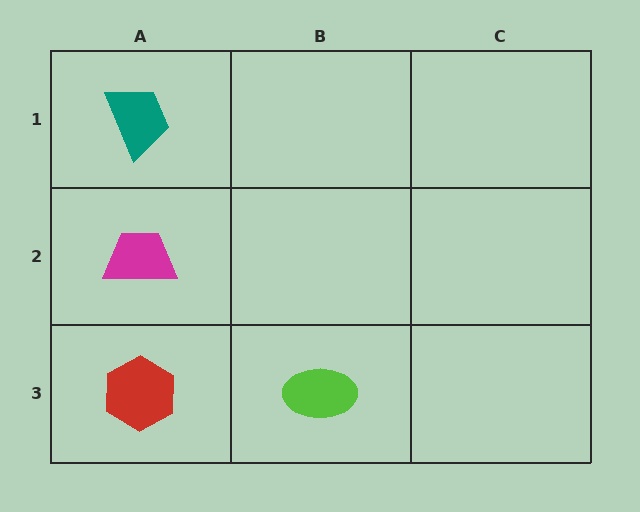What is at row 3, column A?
A red hexagon.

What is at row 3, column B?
A lime ellipse.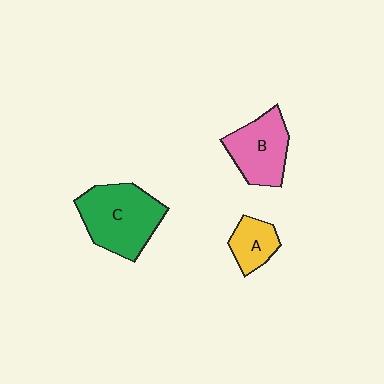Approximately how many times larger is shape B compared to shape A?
Approximately 1.7 times.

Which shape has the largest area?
Shape C (green).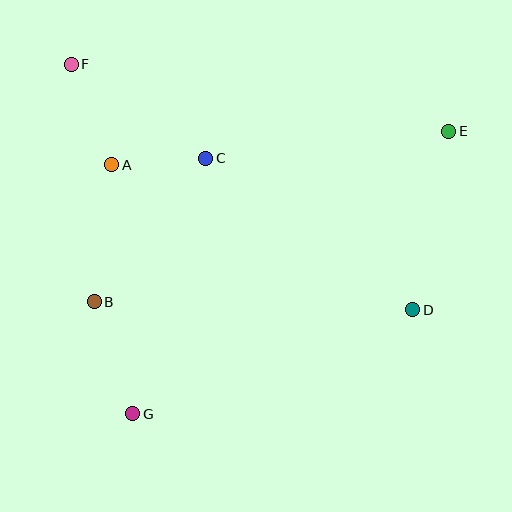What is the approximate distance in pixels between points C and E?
The distance between C and E is approximately 245 pixels.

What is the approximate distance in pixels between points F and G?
The distance between F and G is approximately 355 pixels.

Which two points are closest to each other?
Points A and C are closest to each other.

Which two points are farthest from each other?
Points E and G are farthest from each other.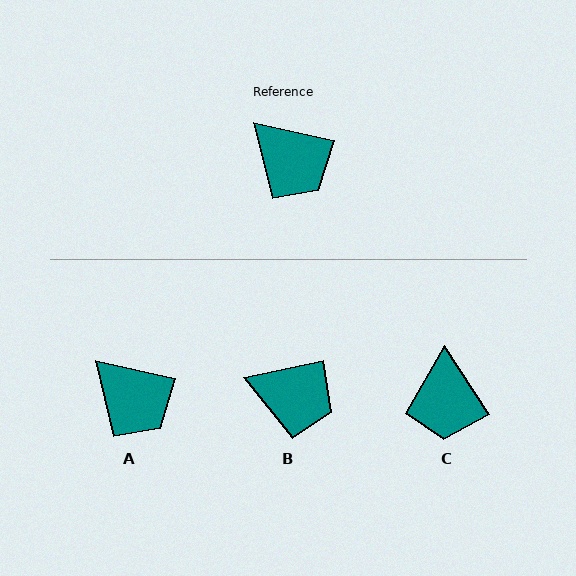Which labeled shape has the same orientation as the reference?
A.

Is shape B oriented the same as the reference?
No, it is off by about 25 degrees.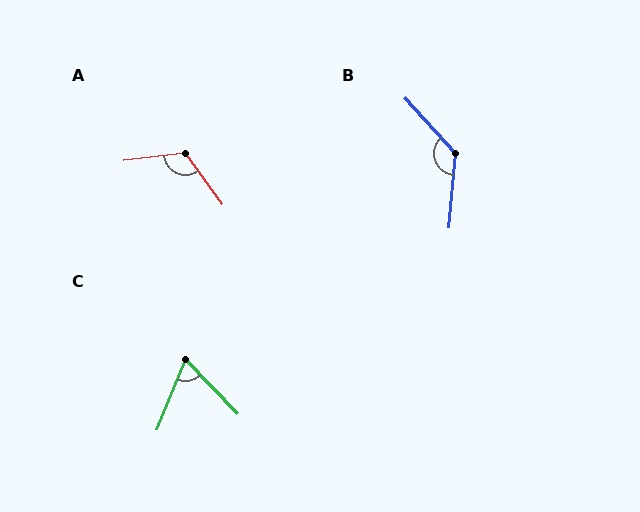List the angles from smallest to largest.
C (66°), A (119°), B (133°).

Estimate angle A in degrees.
Approximately 119 degrees.